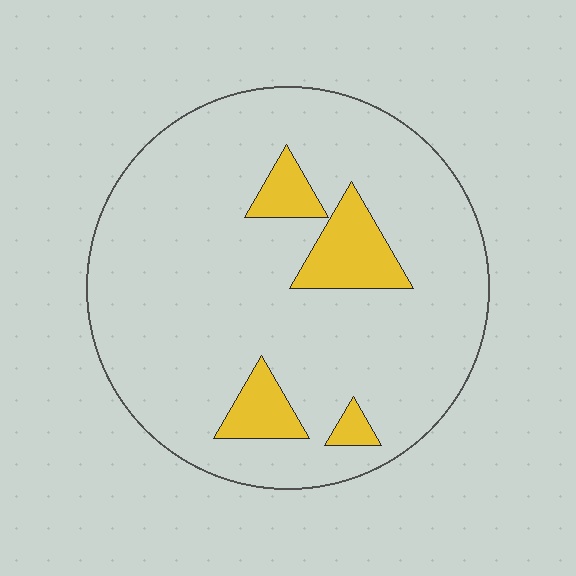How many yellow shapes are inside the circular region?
4.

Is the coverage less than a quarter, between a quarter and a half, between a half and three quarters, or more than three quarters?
Less than a quarter.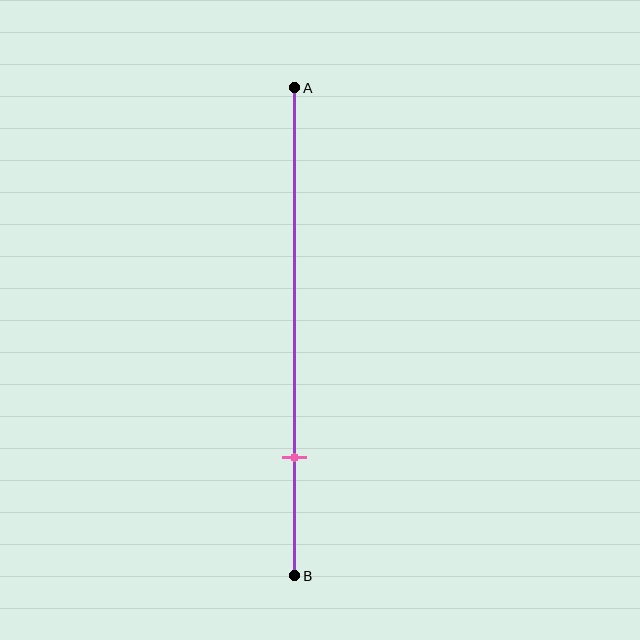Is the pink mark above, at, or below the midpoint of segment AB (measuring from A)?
The pink mark is below the midpoint of segment AB.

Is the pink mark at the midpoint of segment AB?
No, the mark is at about 75% from A, not at the 50% midpoint.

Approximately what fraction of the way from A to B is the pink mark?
The pink mark is approximately 75% of the way from A to B.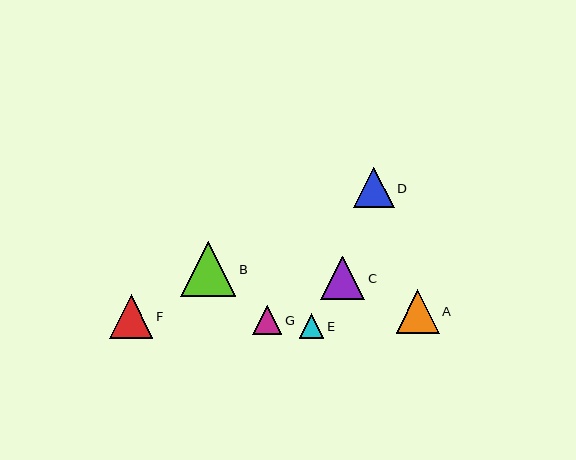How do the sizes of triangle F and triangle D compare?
Triangle F and triangle D are approximately the same size.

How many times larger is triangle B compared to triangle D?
Triangle B is approximately 1.4 times the size of triangle D.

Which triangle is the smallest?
Triangle E is the smallest with a size of approximately 25 pixels.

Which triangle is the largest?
Triangle B is the largest with a size of approximately 55 pixels.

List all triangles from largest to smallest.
From largest to smallest: B, C, A, F, D, G, E.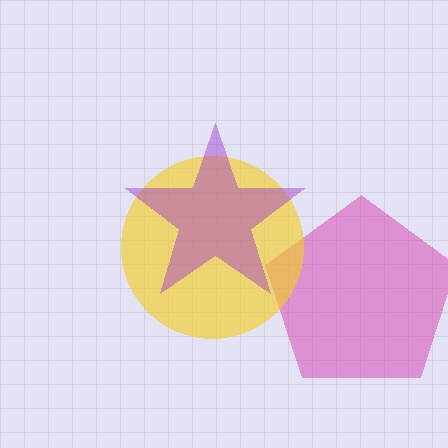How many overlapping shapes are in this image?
There are 3 overlapping shapes in the image.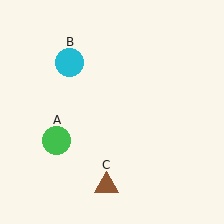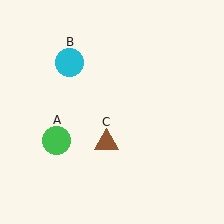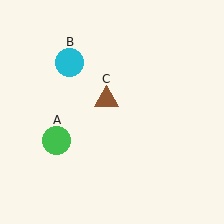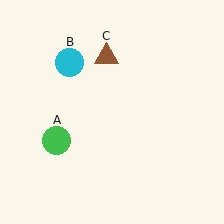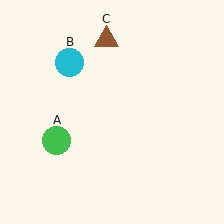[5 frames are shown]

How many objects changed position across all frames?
1 object changed position: brown triangle (object C).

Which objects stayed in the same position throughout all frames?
Green circle (object A) and cyan circle (object B) remained stationary.